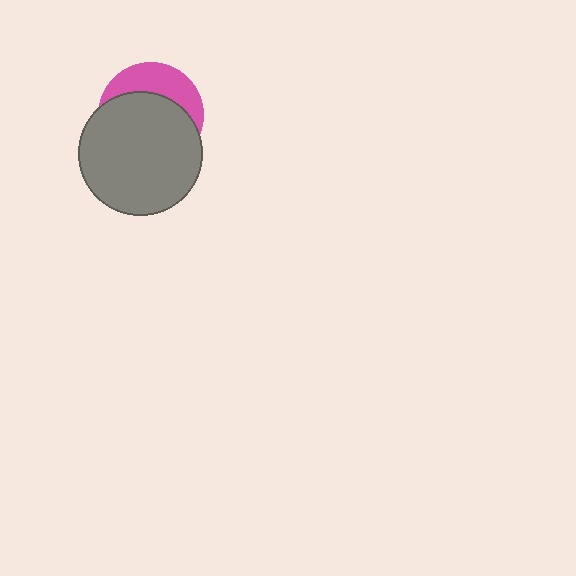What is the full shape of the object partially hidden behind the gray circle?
The partially hidden object is a pink circle.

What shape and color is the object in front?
The object in front is a gray circle.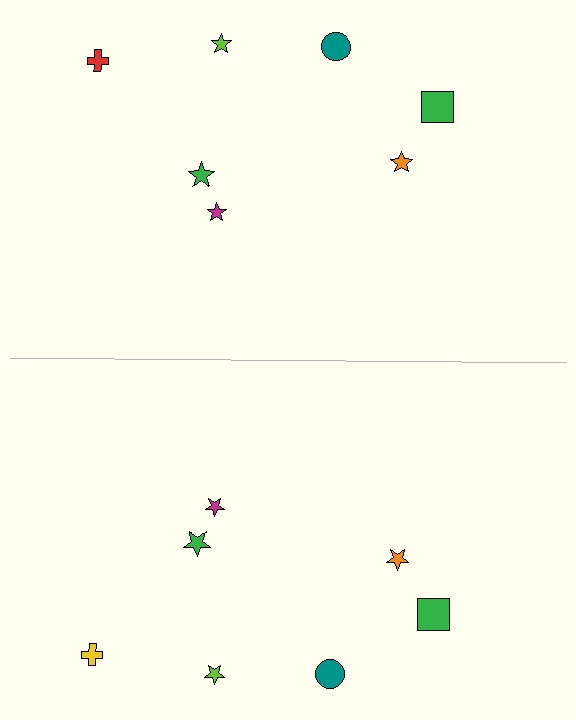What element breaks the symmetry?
The yellow cross on the bottom side breaks the symmetry — its mirror counterpart is red.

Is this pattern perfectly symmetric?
No, the pattern is not perfectly symmetric. The yellow cross on the bottom side breaks the symmetry — its mirror counterpart is red.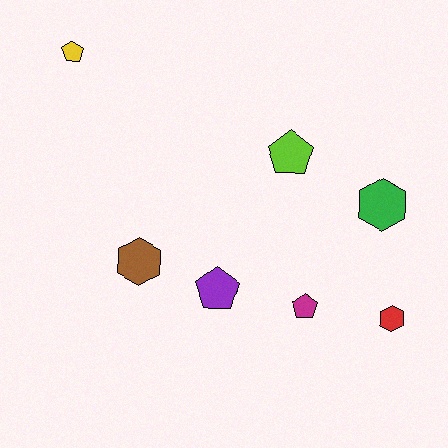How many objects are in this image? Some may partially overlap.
There are 7 objects.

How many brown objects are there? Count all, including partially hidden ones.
There is 1 brown object.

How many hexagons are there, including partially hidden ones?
There are 3 hexagons.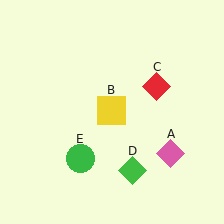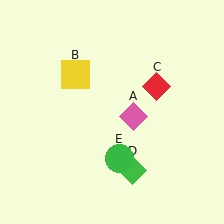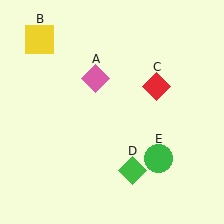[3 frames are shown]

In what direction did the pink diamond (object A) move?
The pink diamond (object A) moved up and to the left.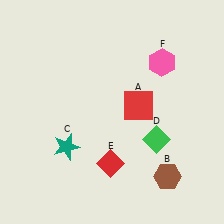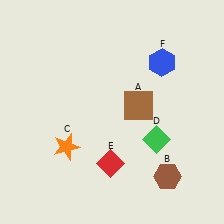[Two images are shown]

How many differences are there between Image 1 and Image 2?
There are 3 differences between the two images.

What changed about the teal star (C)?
In Image 1, C is teal. In Image 2, it changed to orange.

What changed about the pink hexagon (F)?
In Image 1, F is pink. In Image 2, it changed to blue.